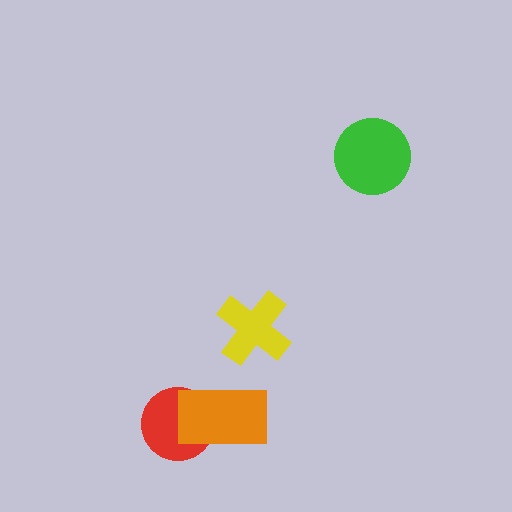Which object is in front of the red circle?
The orange rectangle is in front of the red circle.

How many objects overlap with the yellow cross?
0 objects overlap with the yellow cross.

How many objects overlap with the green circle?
0 objects overlap with the green circle.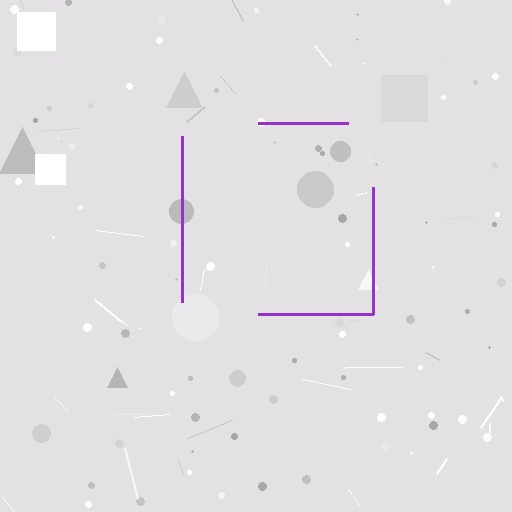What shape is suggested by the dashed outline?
The dashed outline suggests a square.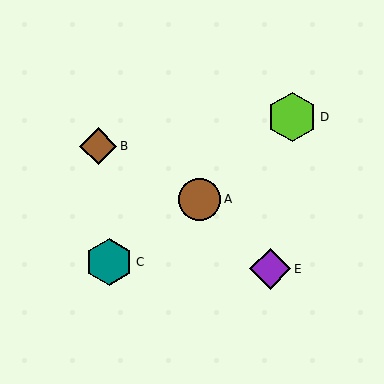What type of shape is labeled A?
Shape A is a brown circle.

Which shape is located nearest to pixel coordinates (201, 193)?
The brown circle (labeled A) at (200, 200) is nearest to that location.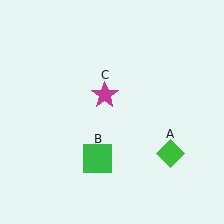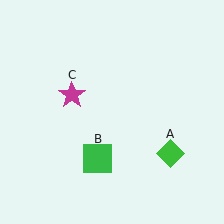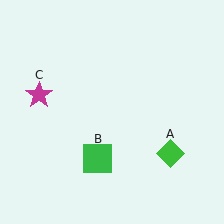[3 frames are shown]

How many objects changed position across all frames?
1 object changed position: magenta star (object C).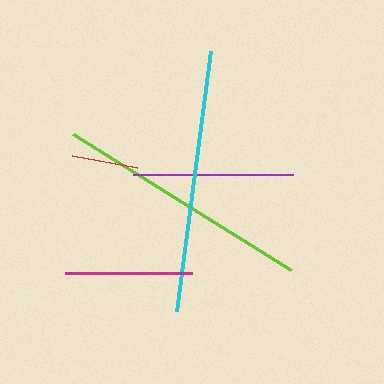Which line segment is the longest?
The cyan line is the longest at approximately 263 pixels.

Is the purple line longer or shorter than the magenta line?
The purple line is longer than the magenta line.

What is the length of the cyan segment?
The cyan segment is approximately 263 pixels long.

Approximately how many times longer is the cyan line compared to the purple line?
The cyan line is approximately 1.6 times the length of the purple line.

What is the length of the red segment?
The red segment is approximately 66 pixels long.